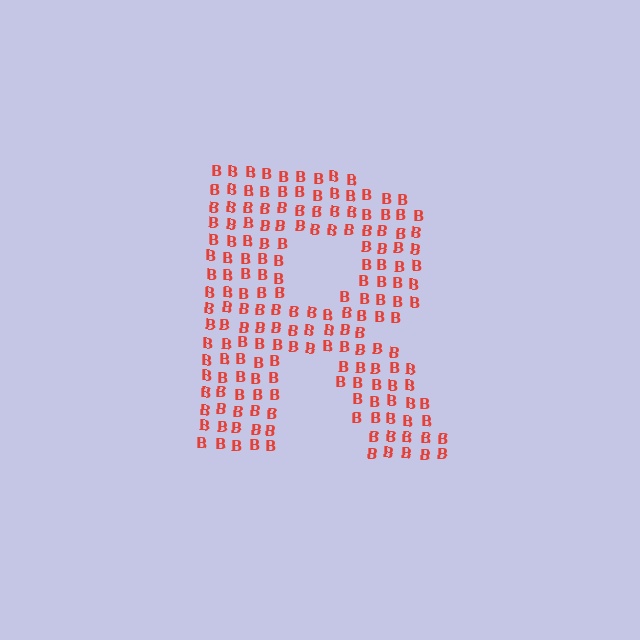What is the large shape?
The large shape is the letter R.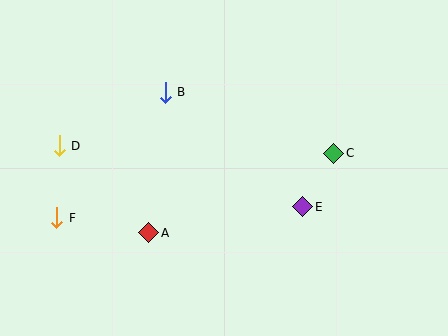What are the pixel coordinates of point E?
Point E is at (303, 207).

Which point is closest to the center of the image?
Point E at (303, 207) is closest to the center.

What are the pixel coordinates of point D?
Point D is at (59, 146).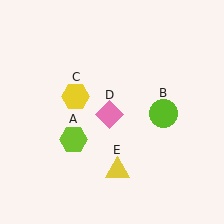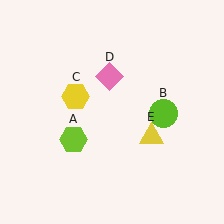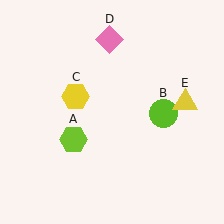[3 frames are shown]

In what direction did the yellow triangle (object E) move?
The yellow triangle (object E) moved up and to the right.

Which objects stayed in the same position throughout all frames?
Lime hexagon (object A) and lime circle (object B) and yellow hexagon (object C) remained stationary.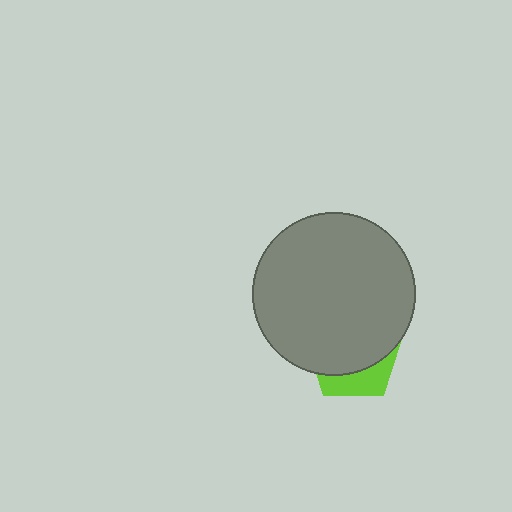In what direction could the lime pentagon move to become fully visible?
The lime pentagon could move down. That would shift it out from behind the gray circle entirely.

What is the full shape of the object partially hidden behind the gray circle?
The partially hidden object is a lime pentagon.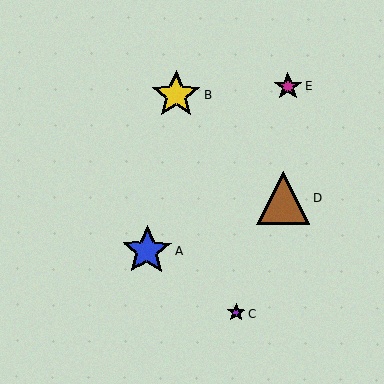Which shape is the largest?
The brown triangle (labeled D) is the largest.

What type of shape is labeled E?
Shape E is a magenta star.